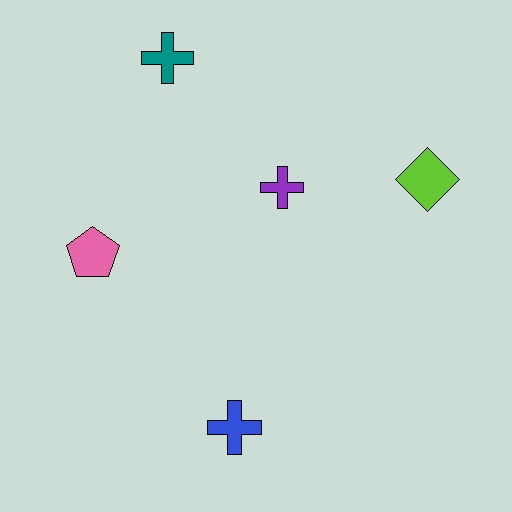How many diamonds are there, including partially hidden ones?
There is 1 diamond.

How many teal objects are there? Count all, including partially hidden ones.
There is 1 teal object.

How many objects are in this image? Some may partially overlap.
There are 5 objects.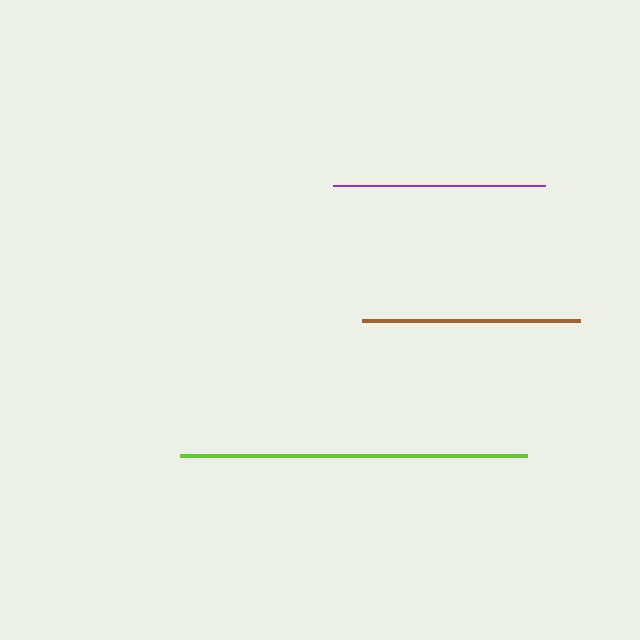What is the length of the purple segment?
The purple segment is approximately 212 pixels long.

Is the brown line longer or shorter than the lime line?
The lime line is longer than the brown line.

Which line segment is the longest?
The lime line is the longest at approximately 347 pixels.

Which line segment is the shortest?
The purple line is the shortest at approximately 212 pixels.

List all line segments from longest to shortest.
From longest to shortest: lime, brown, purple.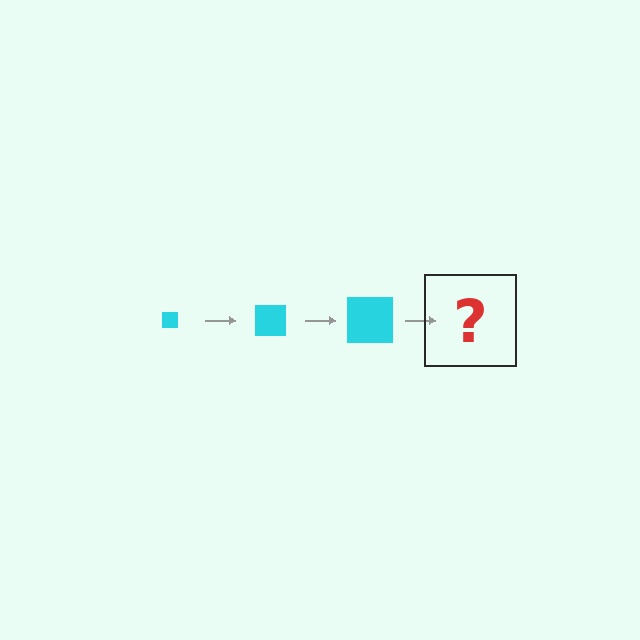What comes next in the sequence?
The next element should be a cyan square, larger than the previous one.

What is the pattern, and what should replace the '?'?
The pattern is that the square gets progressively larger each step. The '?' should be a cyan square, larger than the previous one.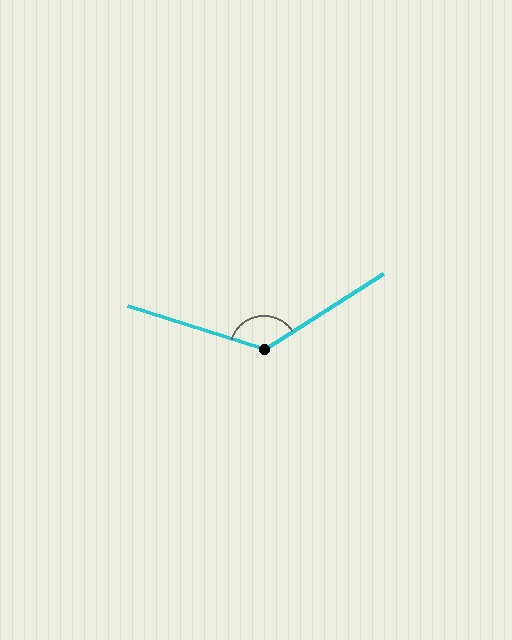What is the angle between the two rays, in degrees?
Approximately 130 degrees.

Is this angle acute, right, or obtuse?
It is obtuse.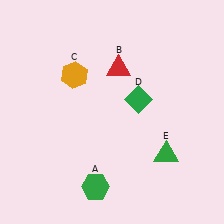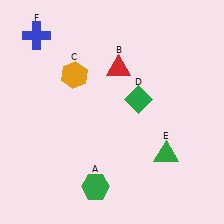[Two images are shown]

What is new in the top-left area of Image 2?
A blue cross (F) was added in the top-left area of Image 2.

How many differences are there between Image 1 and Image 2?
There is 1 difference between the two images.